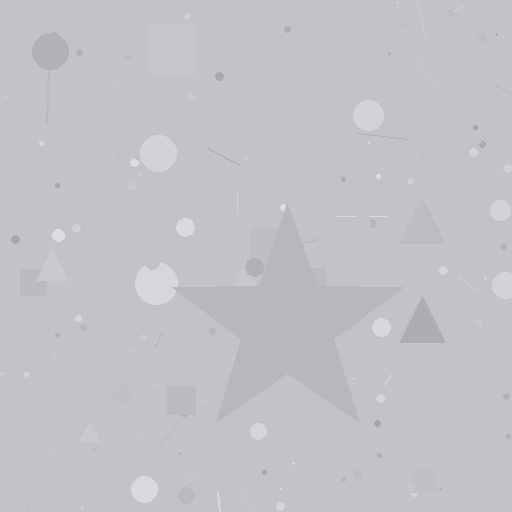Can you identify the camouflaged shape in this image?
The camouflaged shape is a star.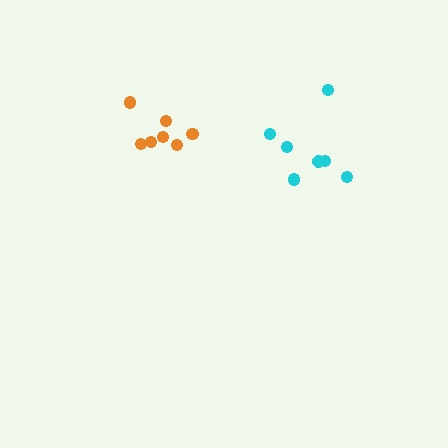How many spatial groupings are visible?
There are 2 spatial groupings.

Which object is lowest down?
The orange cluster is bottommost.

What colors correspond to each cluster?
The clusters are colored: orange, cyan.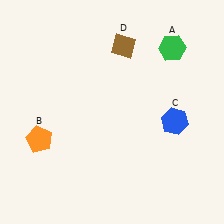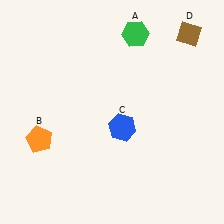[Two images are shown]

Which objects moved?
The objects that moved are: the green hexagon (A), the blue hexagon (C), the brown diamond (D).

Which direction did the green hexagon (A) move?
The green hexagon (A) moved left.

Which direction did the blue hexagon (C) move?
The blue hexagon (C) moved left.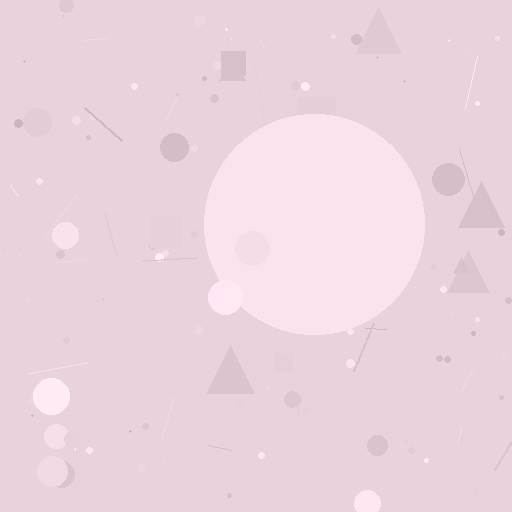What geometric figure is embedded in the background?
A circle is embedded in the background.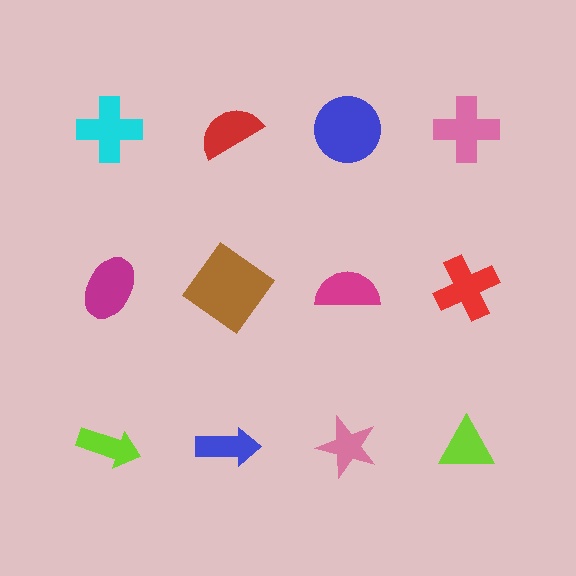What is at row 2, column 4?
A red cross.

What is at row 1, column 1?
A cyan cross.